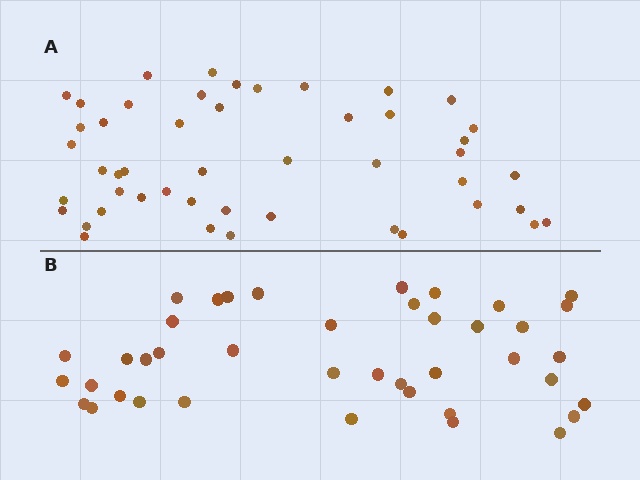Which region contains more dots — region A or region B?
Region A (the top region) has more dots.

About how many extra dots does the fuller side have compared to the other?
Region A has roughly 8 or so more dots than region B.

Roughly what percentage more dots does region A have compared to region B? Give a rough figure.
About 15% more.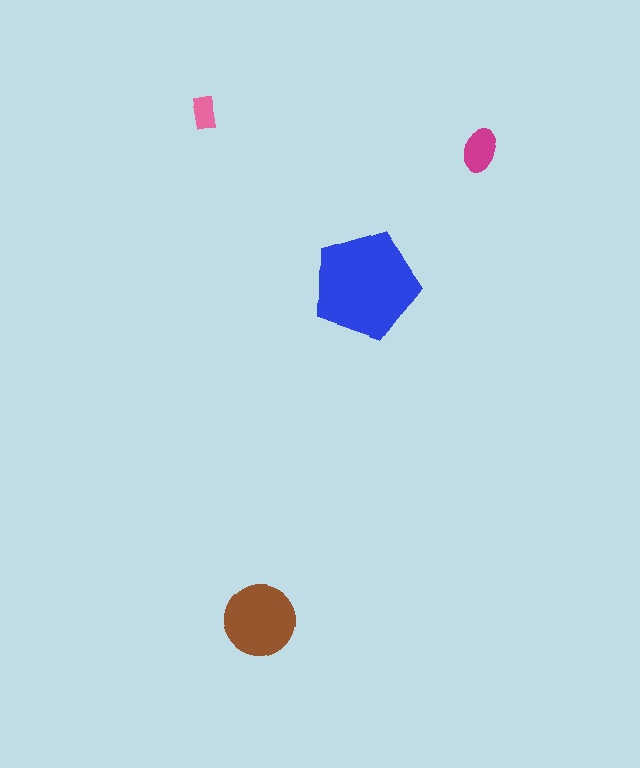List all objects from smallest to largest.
The pink rectangle, the magenta ellipse, the brown circle, the blue pentagon.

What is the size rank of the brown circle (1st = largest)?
2nd.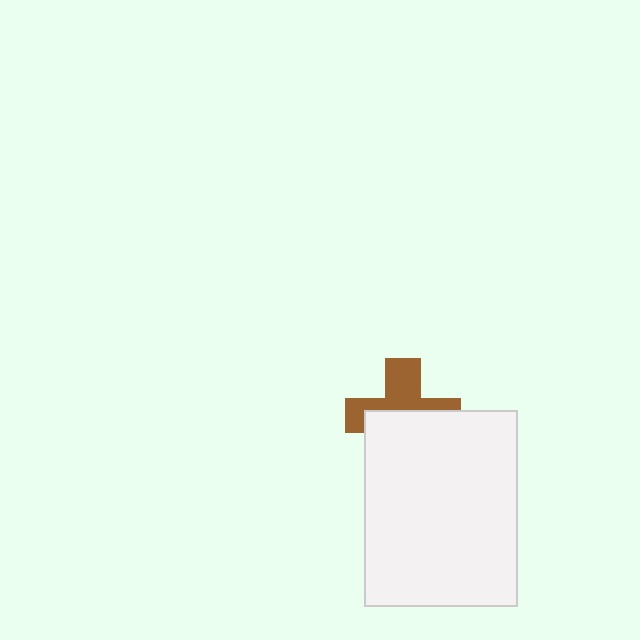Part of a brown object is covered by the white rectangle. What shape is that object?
It is a cross.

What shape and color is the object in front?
The object in front is a white rectangle.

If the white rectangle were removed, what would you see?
You would see the complete brown cross.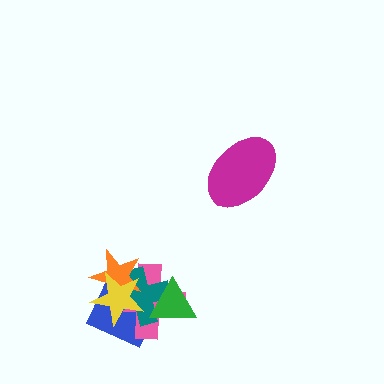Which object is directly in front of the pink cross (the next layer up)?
The teal cross is directly in front of the pink cross.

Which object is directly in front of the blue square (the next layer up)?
The pink cross is directly in front of the blue square.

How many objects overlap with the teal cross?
5 objects overlap with the teal cross.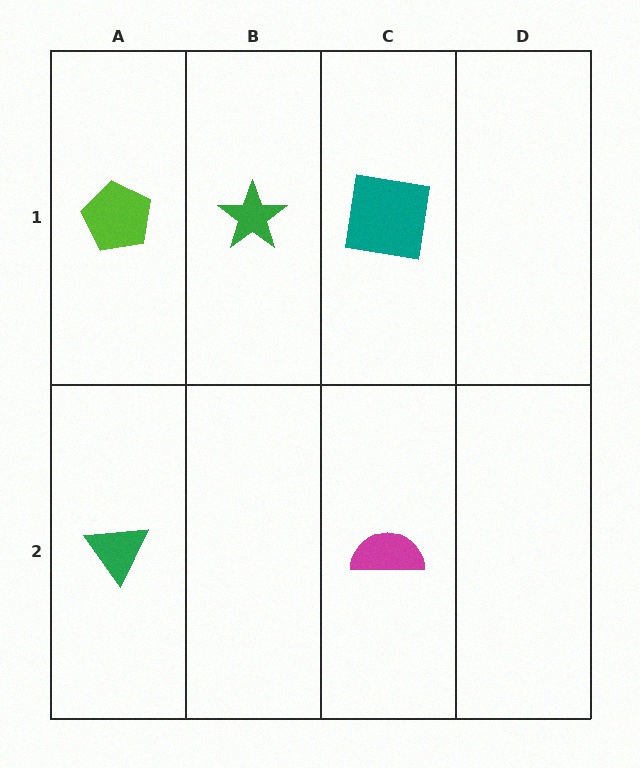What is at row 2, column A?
A green triangle.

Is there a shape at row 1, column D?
No, that cell is empty.